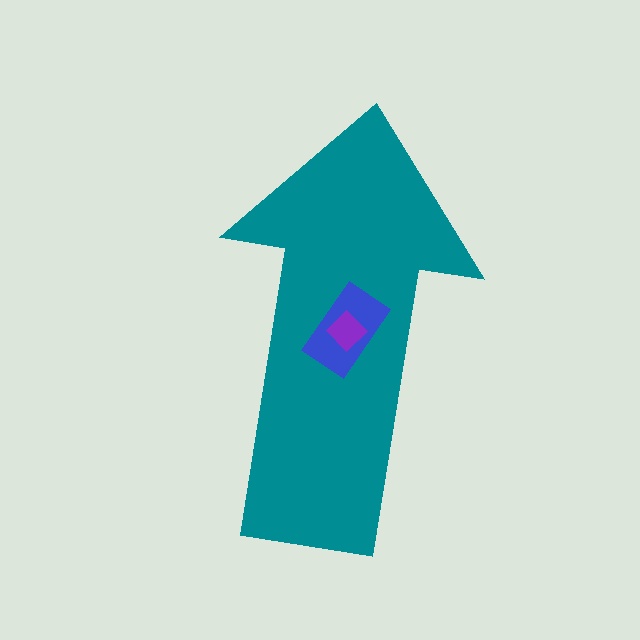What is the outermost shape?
The teal arrow.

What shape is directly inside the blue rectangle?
The purple diamond.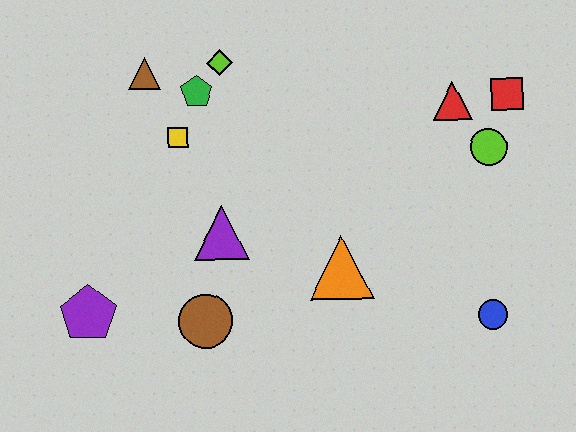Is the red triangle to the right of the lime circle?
No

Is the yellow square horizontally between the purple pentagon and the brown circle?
Yes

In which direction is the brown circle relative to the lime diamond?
The brown circle is below the lime diamond.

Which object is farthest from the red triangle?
The purple pentagon is farthest from the red triangle.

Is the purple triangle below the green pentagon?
Yes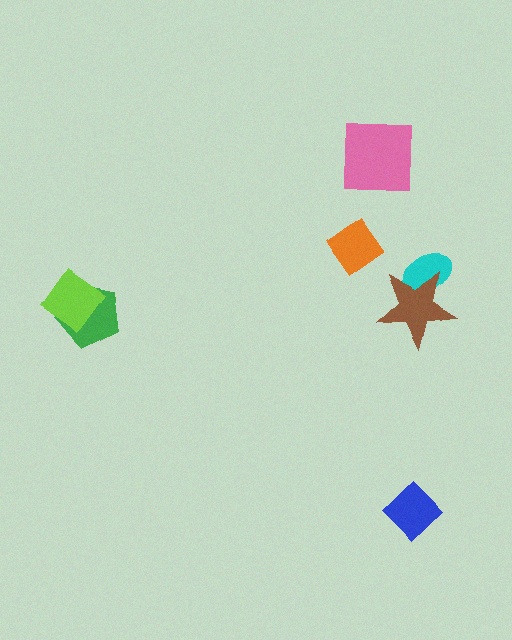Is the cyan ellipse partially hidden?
Yes, it is partially covered by another shape.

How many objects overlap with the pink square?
0 objects overlap with the pink square.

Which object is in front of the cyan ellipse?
The brown star is in front of the cyan ellipse.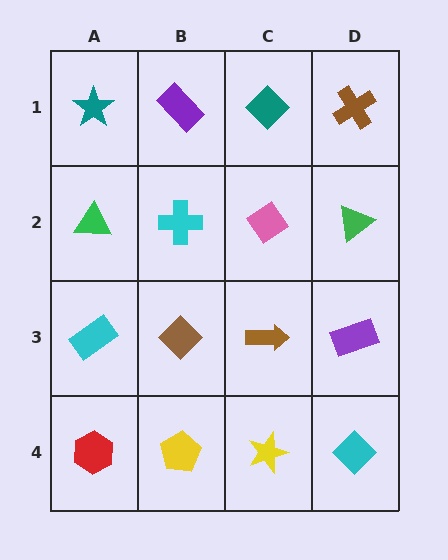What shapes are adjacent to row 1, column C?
A pink diamond (row 2, column C), a purple rectangle (row 1, column B), a brown cross (row 1, column D).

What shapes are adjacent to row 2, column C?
A teal diamond (row 1, column C), a brown arrow (row 3, column C), a cyan cross (row 2, column B), a green triangle (row 2, column D).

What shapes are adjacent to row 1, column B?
A cyan cross (row 2, column B), a teal star (row 1, column A), a teal diamond (row 1, column C).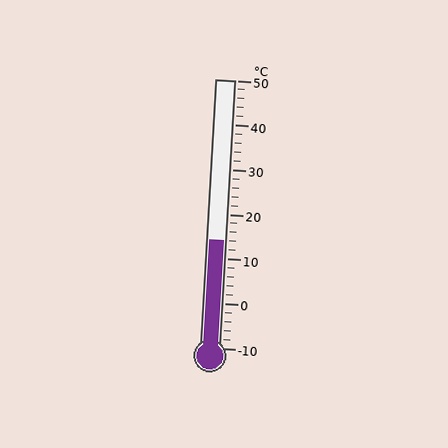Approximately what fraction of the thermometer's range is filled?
The thermometer is filled to approximately 40% of its range.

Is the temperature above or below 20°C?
The temperature is below 20°C.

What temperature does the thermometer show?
The thermometer shows approximately 14°C.